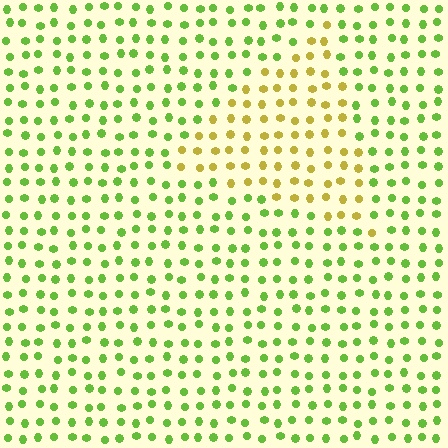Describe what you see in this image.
The image is filled with small lime elements in a uniform arrangement. A triangle-shaped region is visible where the elements are tinted to a slightly different hue, forming a subtle color boundary.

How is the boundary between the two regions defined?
The boundary is defined purely by a slight shift in hue (about 47 degrees). Spacing, size, and orientation are identical on both sides.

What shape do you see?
I see a triangle.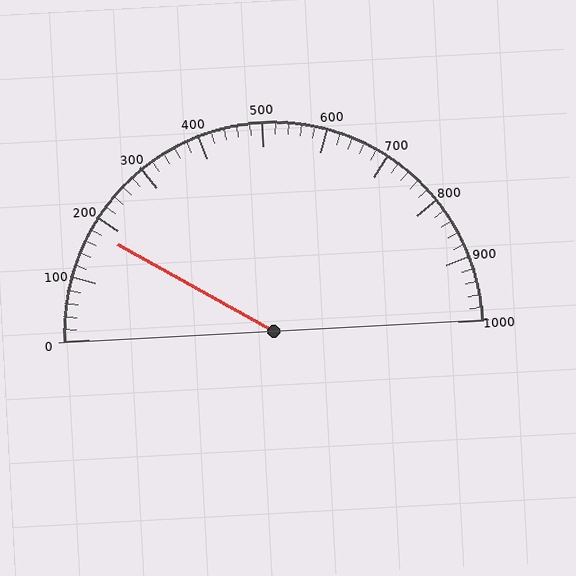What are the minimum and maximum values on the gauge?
The gauge ranges from 0 to 1000.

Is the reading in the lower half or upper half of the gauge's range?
The reading is in the lower half of the range (0 to 1000).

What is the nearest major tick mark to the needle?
The nearest major tick mark is 200.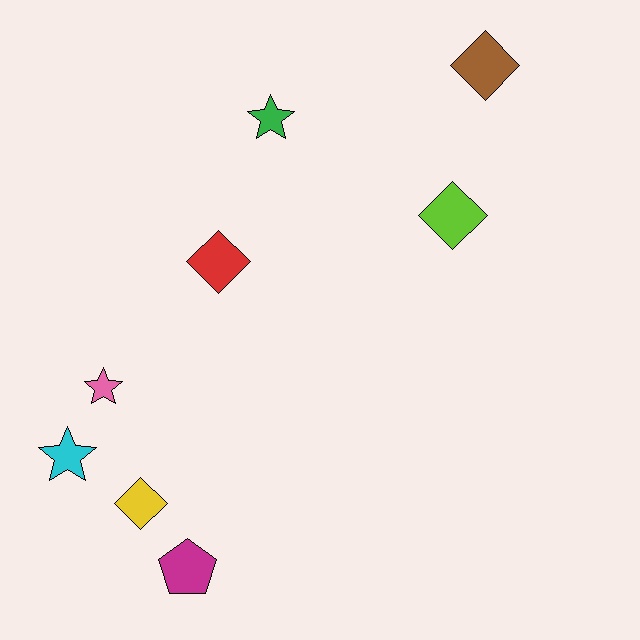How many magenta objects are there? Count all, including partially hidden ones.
There is 1 magenta object.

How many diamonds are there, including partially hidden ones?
There are 4 diamonds.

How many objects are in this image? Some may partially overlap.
There are 8 objects.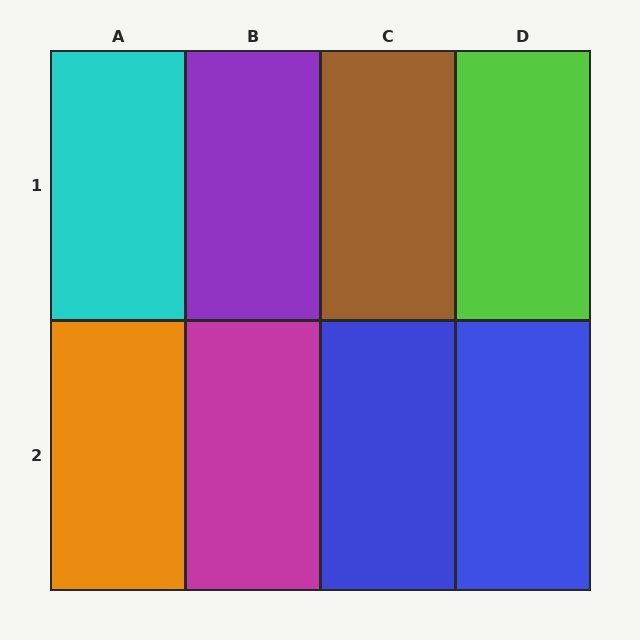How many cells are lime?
1 cell is lime.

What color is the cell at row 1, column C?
Brown.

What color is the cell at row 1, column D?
Lime.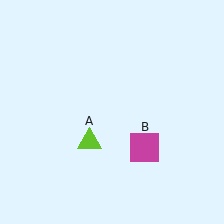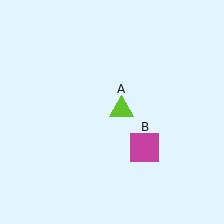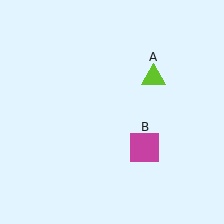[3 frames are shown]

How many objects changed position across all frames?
1 object changed position: lime triangle (object A).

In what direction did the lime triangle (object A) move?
The lime triangle (object A) moved up and to the right.